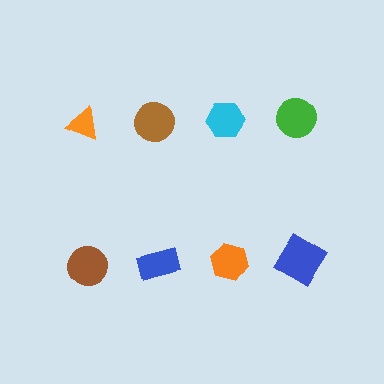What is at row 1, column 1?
An orange triangle.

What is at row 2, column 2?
A blue rectangle.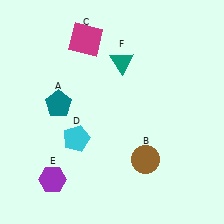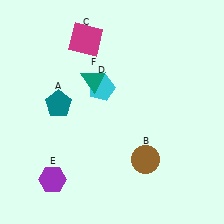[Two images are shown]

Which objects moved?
The objects that moved are: the cyan pentagon (D), the teal triangle (F).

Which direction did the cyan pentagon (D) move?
The cyan pentagon (D) moved up.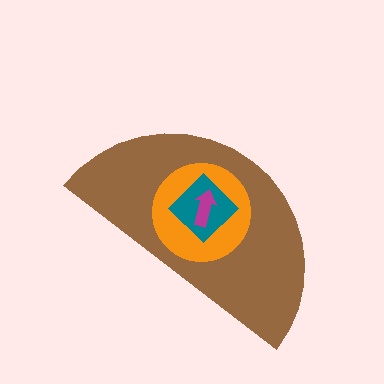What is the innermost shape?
The magenta arrow.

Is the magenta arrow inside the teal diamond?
Yes.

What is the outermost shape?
The brown semicircle.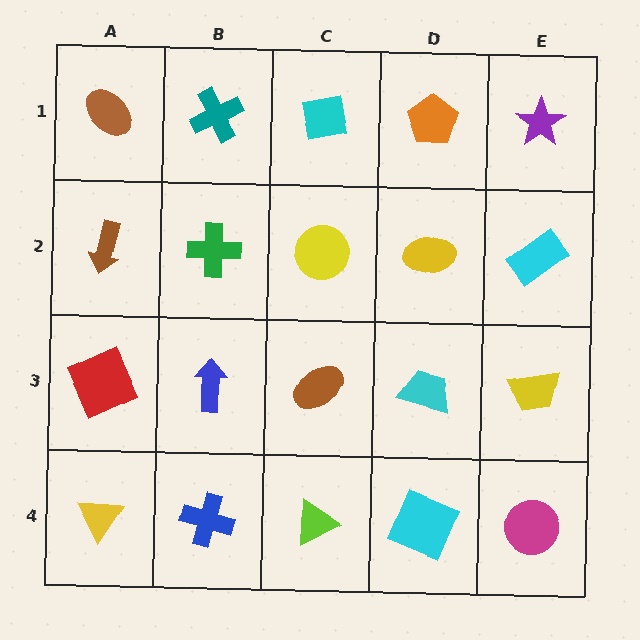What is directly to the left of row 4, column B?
A yellow triangle.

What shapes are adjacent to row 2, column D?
An orange pentagon (row 1, column D), a cyan trapezoid (row 3, column D), a yellow circle (row 2, column C), a cyan rectangle (row 2, column E).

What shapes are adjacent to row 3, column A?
A brown arrow (row 2, column A), a yellow triangle (row 4, column A), a blue arrow (row 3, column B).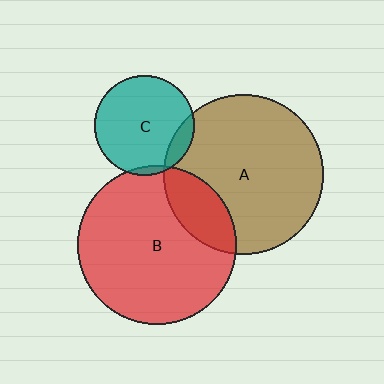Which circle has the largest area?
Circle A (brown).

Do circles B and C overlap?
Yes.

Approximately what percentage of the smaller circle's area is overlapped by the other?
Approximately 5%.